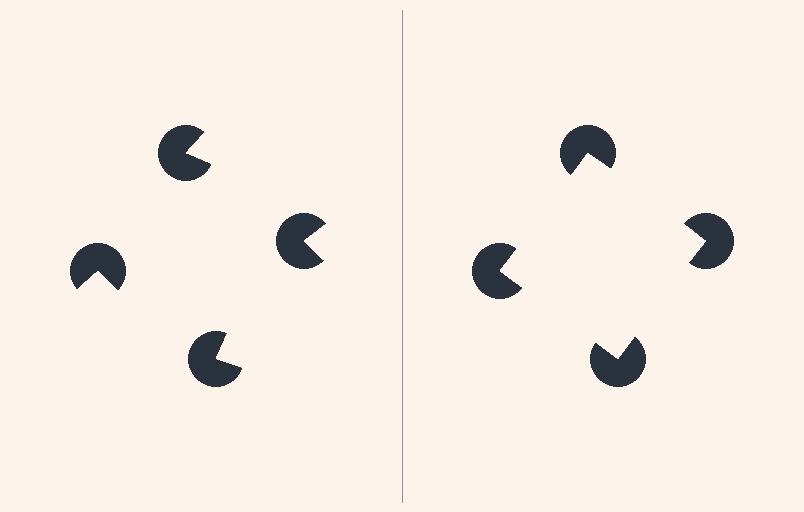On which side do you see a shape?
An illusory square appears on the right side. On the left side the wedge cuts are rotated, so no coherent shape forms.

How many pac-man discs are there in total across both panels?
8 — 4 on each side.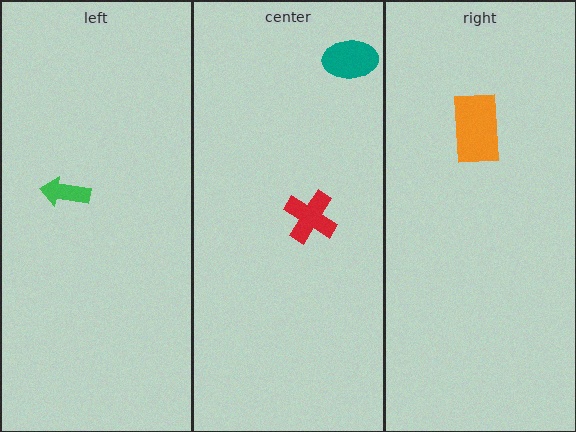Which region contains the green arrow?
The left region.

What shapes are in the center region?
The red cross, the teal ellipse.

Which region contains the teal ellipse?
The center region.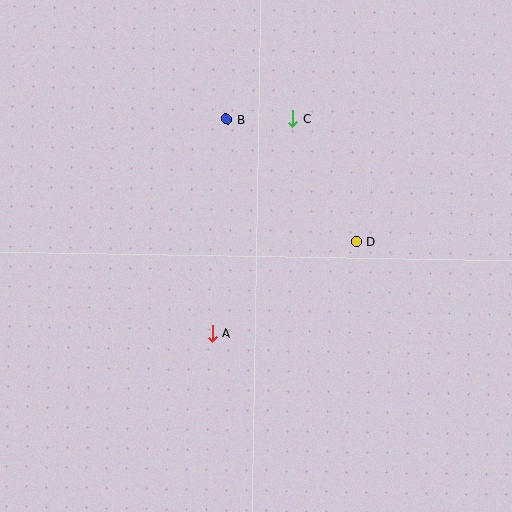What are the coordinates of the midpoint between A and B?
The midpoint between A and B is at (219, 226).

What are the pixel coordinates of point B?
Point B is at (227, 119).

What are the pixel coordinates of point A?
Point A is at (212, 333).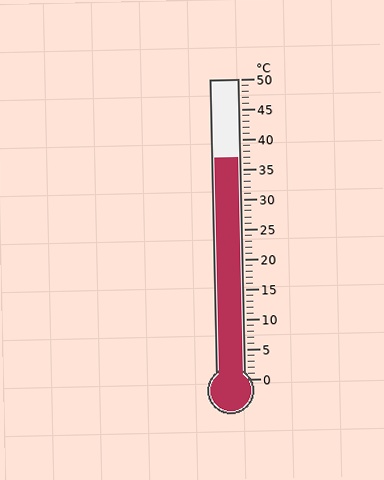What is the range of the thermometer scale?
The thermometer scale ranges from 0°C to 50°C.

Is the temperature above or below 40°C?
The temperature is below 40°C.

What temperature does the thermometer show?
The thermometer shows approximately 37°C.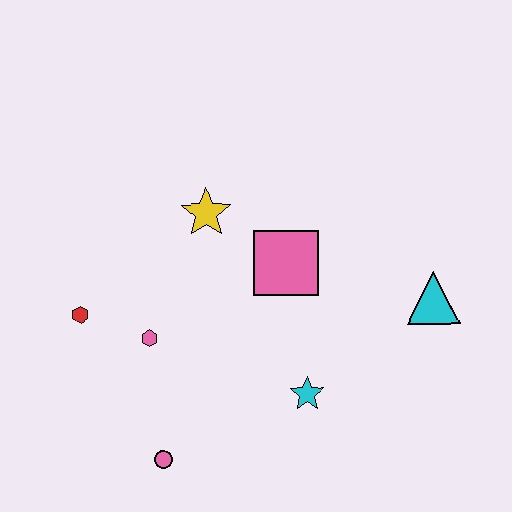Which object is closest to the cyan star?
The pink square is closest to the cyan star.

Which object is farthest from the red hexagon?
The cyan triangle is farthest from the red hexagon.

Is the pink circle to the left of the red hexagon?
No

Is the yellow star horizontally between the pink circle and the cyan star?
Yes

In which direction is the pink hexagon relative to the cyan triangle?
The pink hexagon is to the left of the cyan triangle.